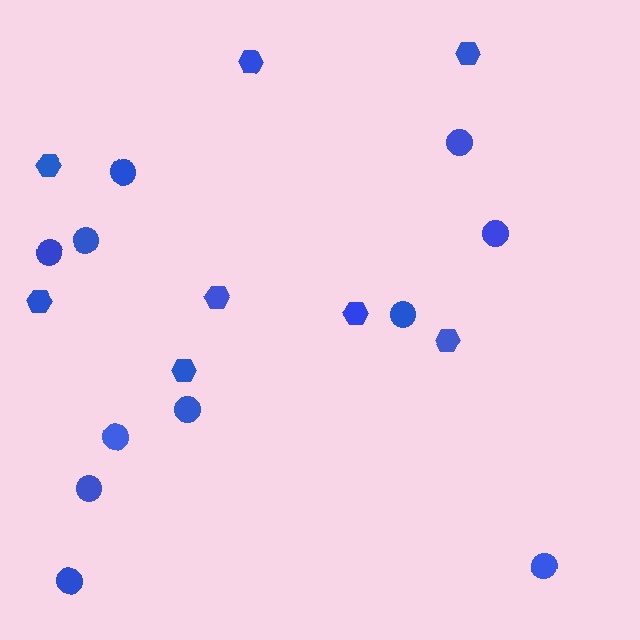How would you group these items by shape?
There are 2 groups: one group of circles (11) and one group of hexagons (8).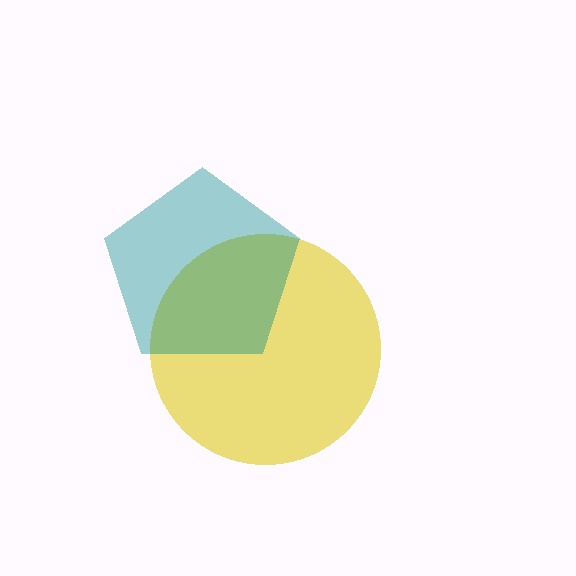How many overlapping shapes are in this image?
There are 2 overlapping shapes in the image.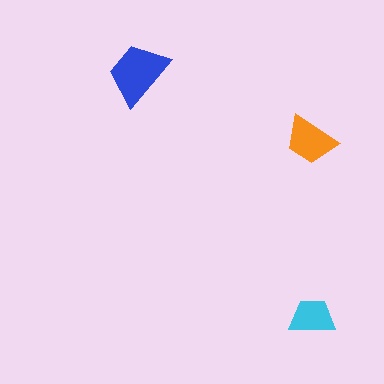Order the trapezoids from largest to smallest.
the blue one, the orange one, the cyan one.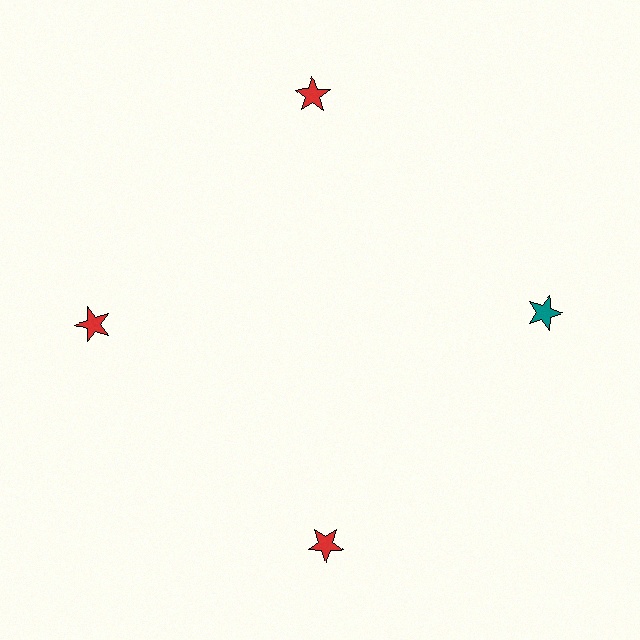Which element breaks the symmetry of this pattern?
The teal star at roughly the 3 o'clock position breaks the symmetry. All other shapes are red stars.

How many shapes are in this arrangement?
There are 4 shapes arranged in a ring pattern.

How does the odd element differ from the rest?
It has a different color: teal instead of red.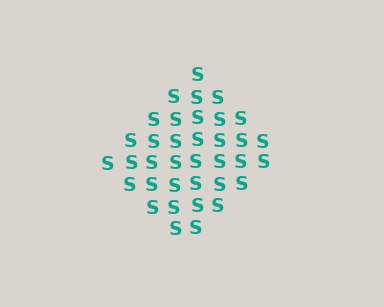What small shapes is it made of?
It is made of small letter S's.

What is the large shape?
The large shape is a diamond.